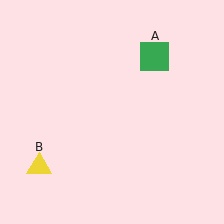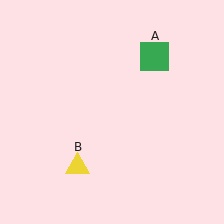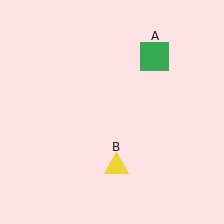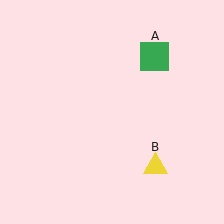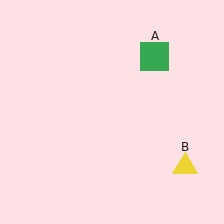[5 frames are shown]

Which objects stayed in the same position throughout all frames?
Green square (object A) remained stationary.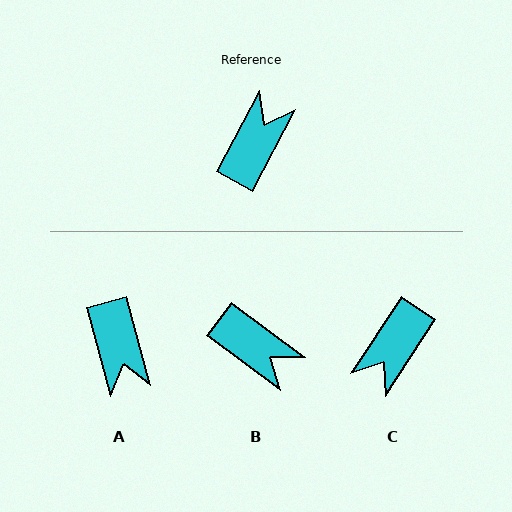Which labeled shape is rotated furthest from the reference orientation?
C, about 174 degrees away.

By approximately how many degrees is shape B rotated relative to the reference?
Approximately 99 degrees clockwise.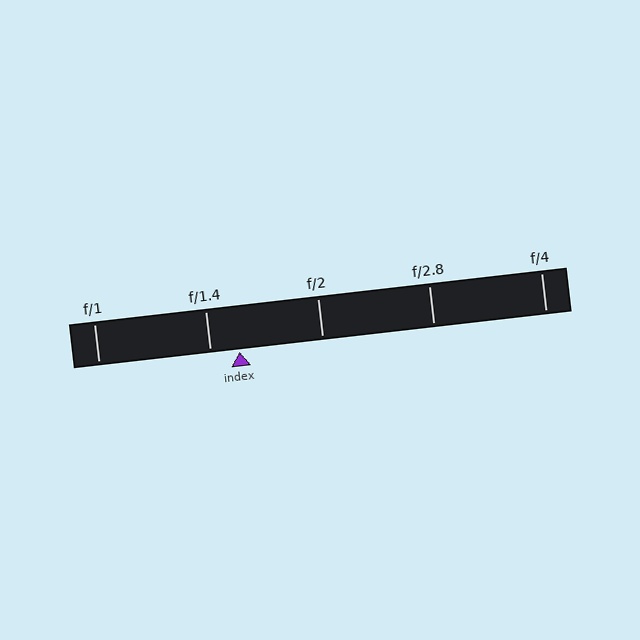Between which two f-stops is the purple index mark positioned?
The index mark is between f/1.4 and f/2.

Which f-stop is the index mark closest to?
The index mark is closest to f/1.4.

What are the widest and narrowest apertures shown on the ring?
The widest aperture shown is f/1 and the narrowest is f/4.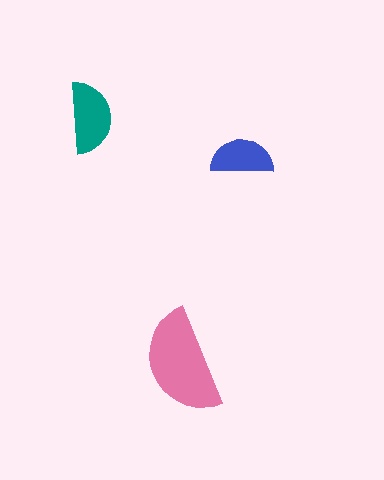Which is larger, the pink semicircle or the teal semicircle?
The pink one.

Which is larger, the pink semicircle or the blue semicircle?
The pink one.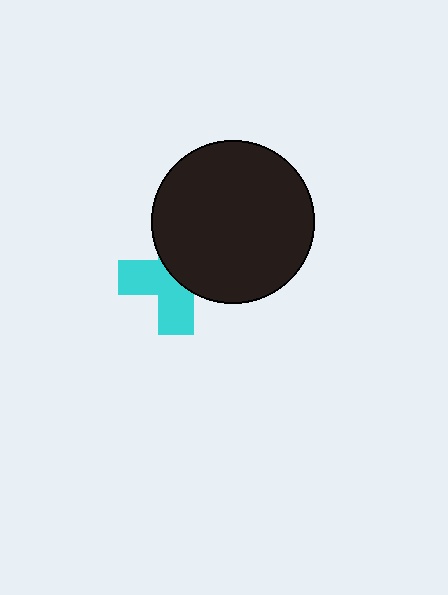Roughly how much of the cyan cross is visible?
About half of it is visible (roughly 50%).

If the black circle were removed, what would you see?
You would see the complete cyan cross.